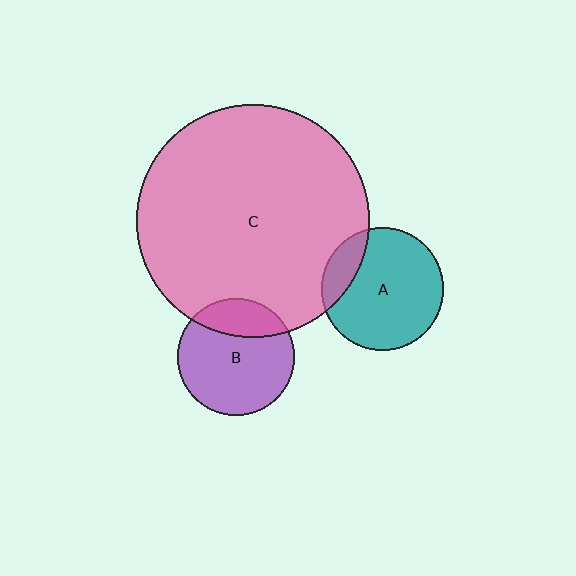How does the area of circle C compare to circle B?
Approximately 4.0 times.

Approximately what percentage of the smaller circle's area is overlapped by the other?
Approximately 15%.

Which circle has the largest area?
Circle C (pink).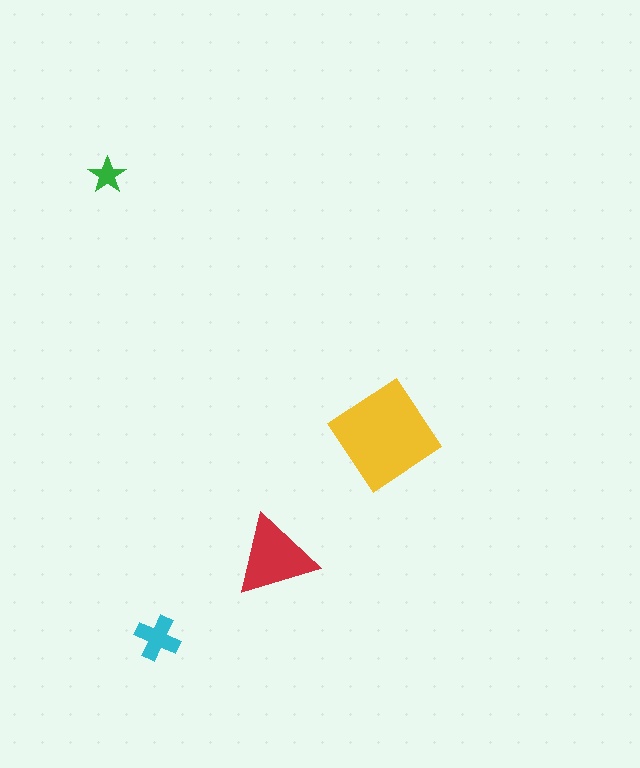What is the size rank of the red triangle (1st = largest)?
2nd.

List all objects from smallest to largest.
The green star, the cyan cross, the red triangle, the yellow diamond.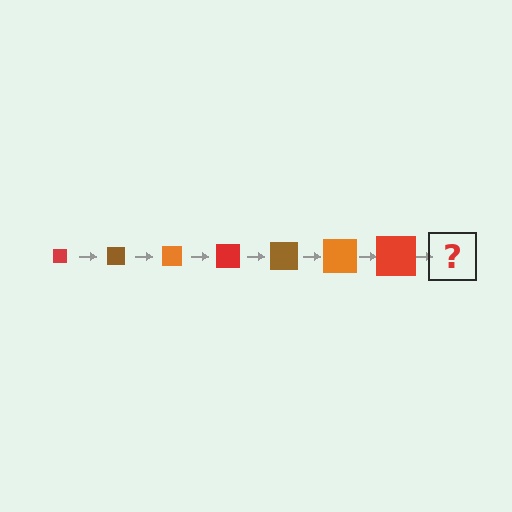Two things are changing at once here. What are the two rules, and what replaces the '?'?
The two rules are that the square grows larger each step and the color cycles through red, brown, and orange. The '?' should be a brown square, larger than the previous one.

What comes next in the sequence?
The next element should be a brown square, larger than the previous one.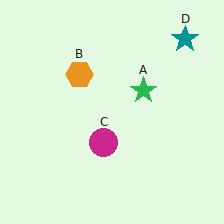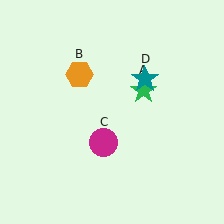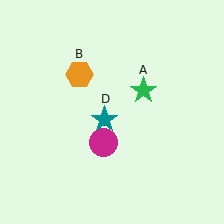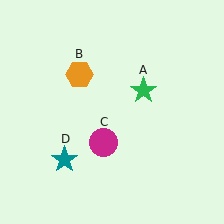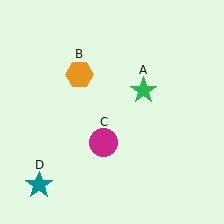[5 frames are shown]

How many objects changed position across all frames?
1 object changed position: teal star (object D).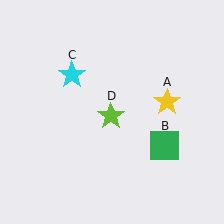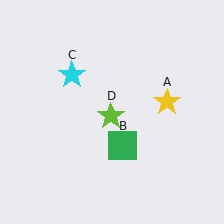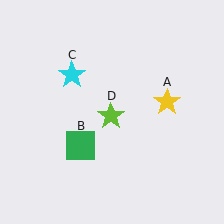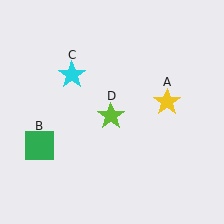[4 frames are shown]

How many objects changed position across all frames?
1 object changed position: green square (object B).